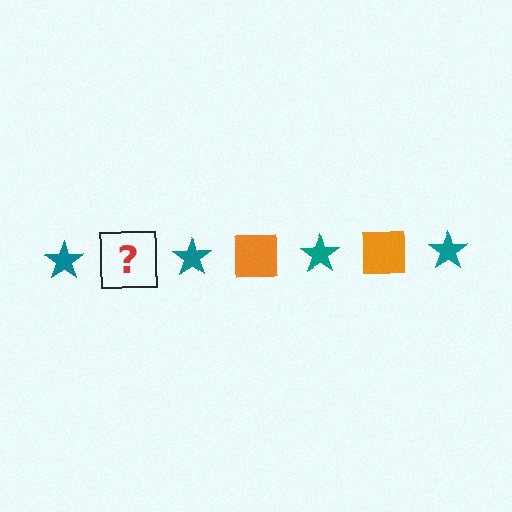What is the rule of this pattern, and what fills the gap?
The rule is that the pattern alternates between teal star and orange square. The gap should be filled with an orange square.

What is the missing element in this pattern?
The missing element is an orange square.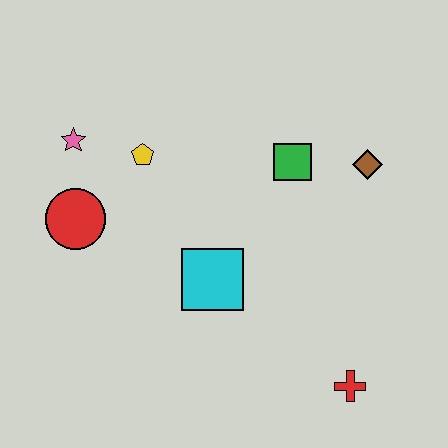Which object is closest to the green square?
The brown diamond is closest to the green square.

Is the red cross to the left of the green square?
No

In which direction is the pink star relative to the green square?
The pink star is to the left of the green square.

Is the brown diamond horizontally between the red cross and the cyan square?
No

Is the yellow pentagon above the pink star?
No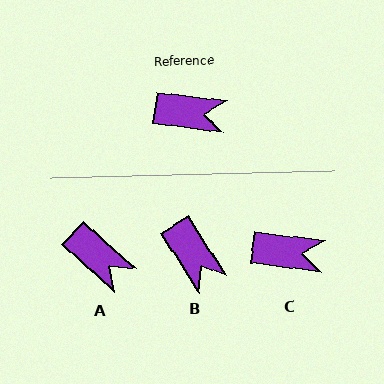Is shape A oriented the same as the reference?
No, it is off by about 35 degrees.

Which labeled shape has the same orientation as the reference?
C.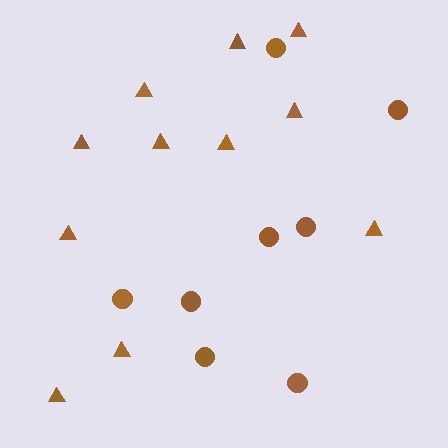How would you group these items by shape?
There are 2 groups: one group of circles (8) and one group of triangles (11).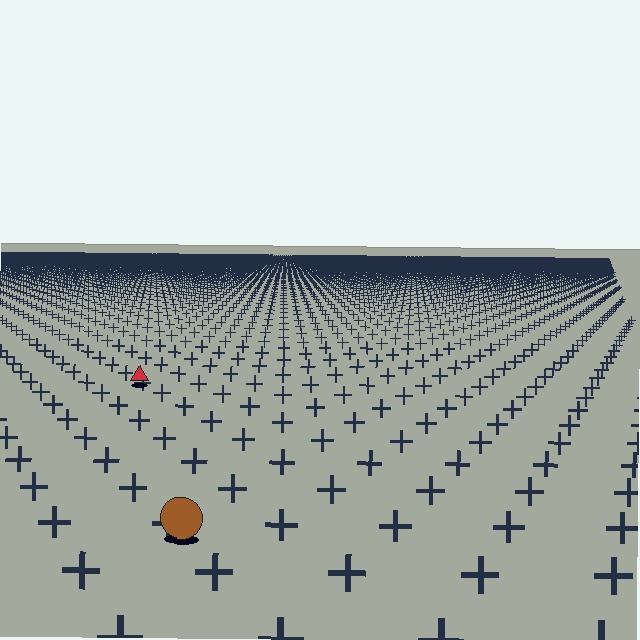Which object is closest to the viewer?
The brown circle is closest. The texture marks near it are larger and more spread out.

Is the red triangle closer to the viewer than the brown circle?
No. The brown circle is closer — you can tell from the texture gradient: the ground texture is coarser near it.